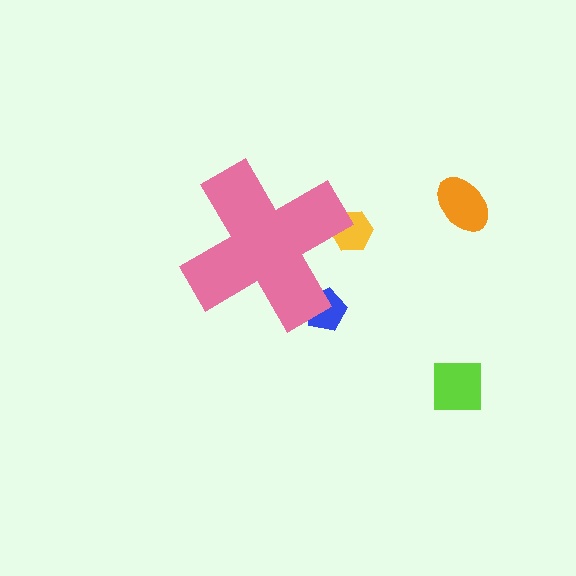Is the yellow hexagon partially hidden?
Yes, the yellow hexagon is partially hidden behind the pink cross.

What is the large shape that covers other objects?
A pink cross.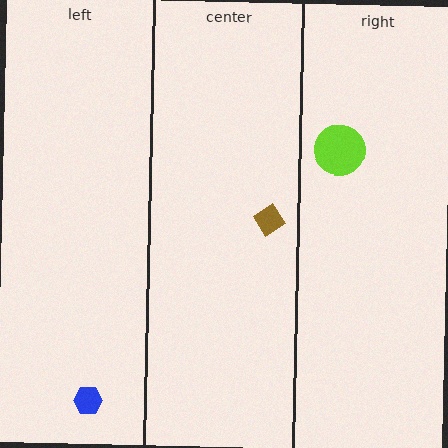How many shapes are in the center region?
1.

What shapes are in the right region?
The lime circle.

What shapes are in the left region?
The blue hexagon.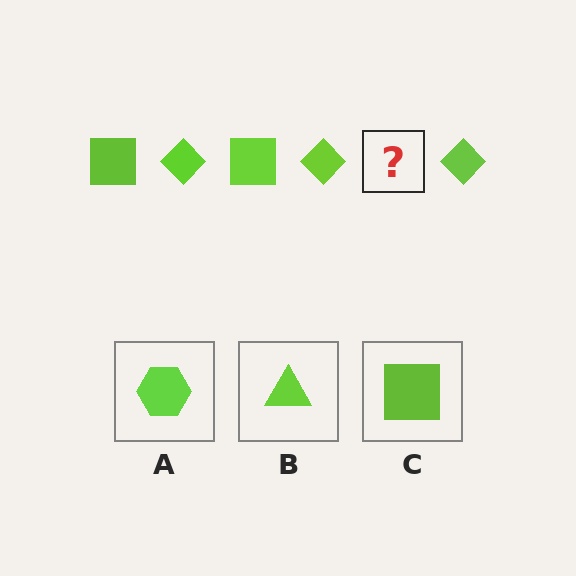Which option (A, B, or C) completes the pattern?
C.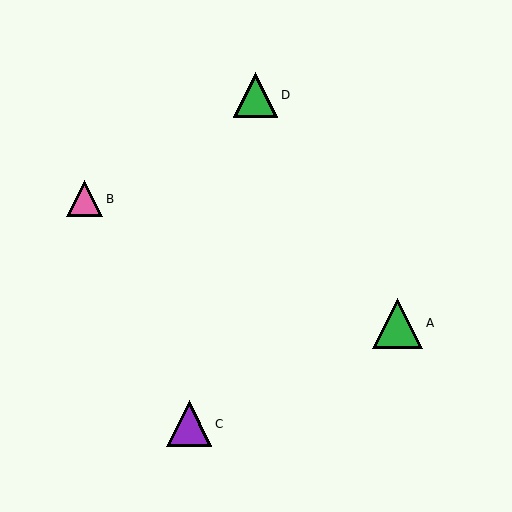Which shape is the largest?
The green triangle (labeled A) is the largest.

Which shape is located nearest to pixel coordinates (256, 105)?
The green triangle (labeled D) at (255, 95) is nearest to that location.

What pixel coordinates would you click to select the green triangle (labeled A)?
Click at (398, 323) to select the green triangle A.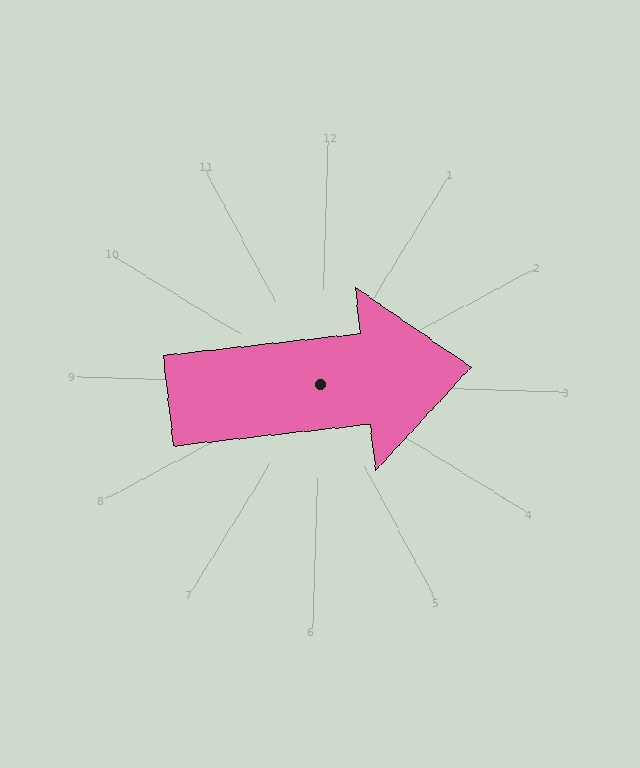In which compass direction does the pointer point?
East.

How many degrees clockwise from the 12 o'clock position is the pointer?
Approximately 82 degrees.